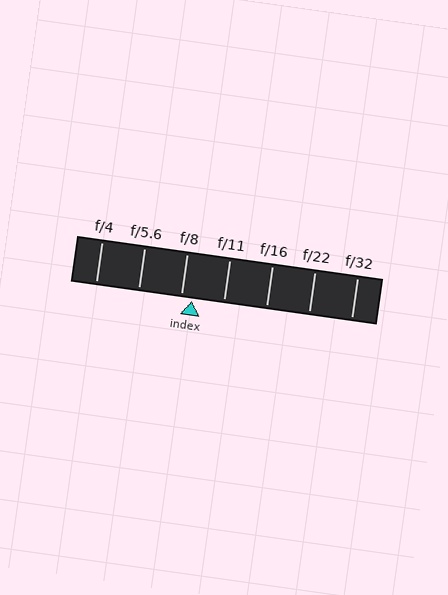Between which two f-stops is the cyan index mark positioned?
The index mark is between f/8 and f/11.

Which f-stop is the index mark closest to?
The index mark is closest to f/8.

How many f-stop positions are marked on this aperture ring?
There are 7 f-stop positions marked.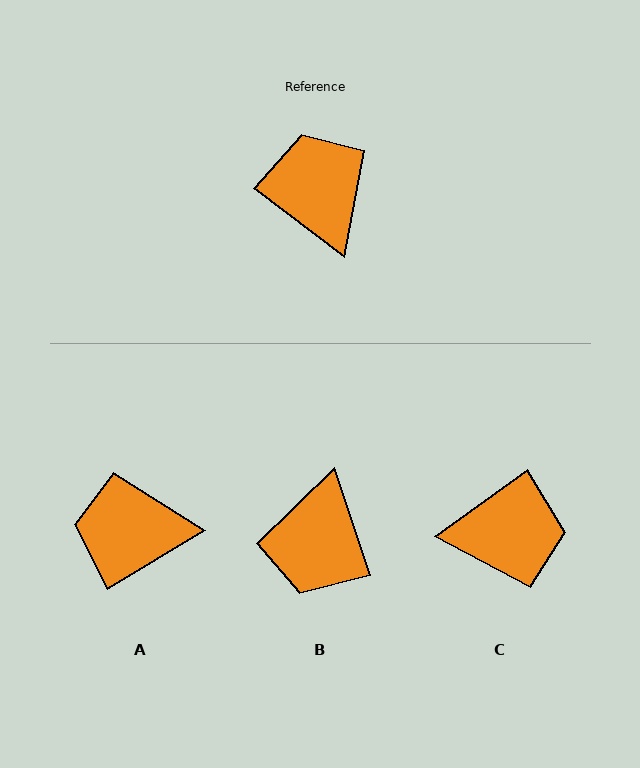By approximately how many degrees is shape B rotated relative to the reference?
Approximately 145 degrees counter-clockwise.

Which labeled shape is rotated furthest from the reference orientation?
B, about 145 degrees away.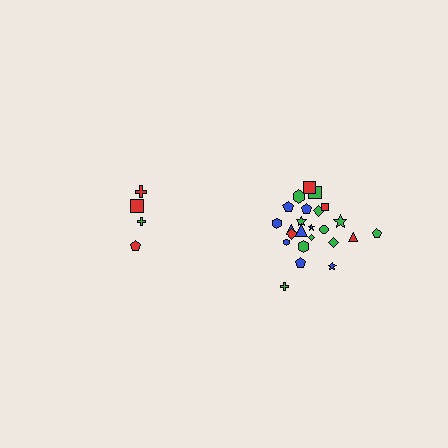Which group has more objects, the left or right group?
The right group.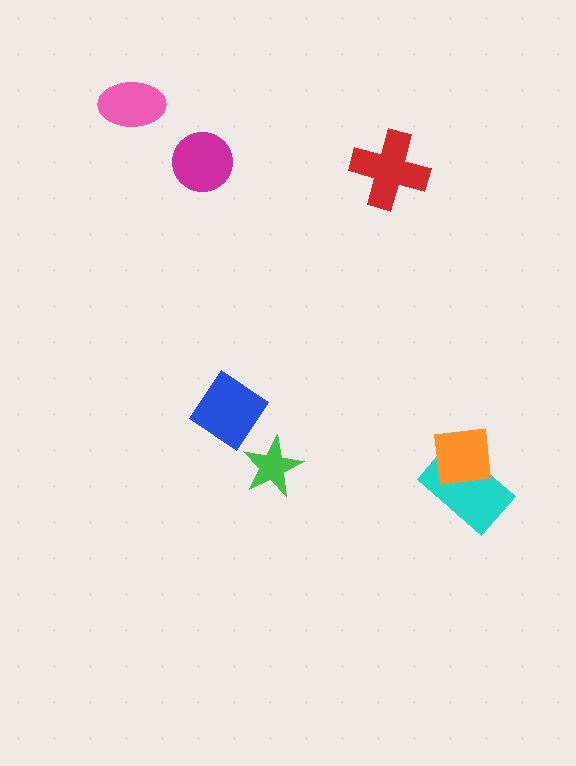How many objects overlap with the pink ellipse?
0 objects overlap with the pink ellipse.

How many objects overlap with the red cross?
0 objects overlap with the red cross.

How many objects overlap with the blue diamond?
0 objects overlap with the blue diamond.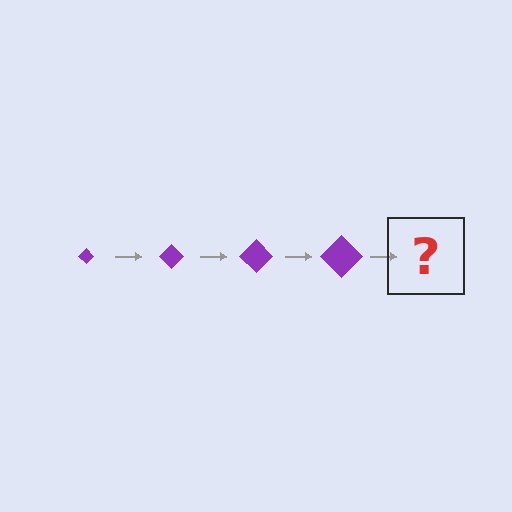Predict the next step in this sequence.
The next step is a purple diamond, larger than the previous one.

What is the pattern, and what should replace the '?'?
The pattern is that the diamond gets progressively larger each step. The '?' should be a purple diamond, larger than the previous one.